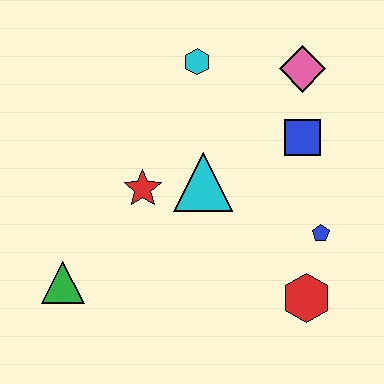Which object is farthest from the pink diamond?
The green triangle is farthest from the pink diamond.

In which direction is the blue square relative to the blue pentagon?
The blue square is above the blue pentagon.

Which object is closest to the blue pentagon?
The red hexagon is closest to the blue pentagon.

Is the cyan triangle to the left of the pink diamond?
Yes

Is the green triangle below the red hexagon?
No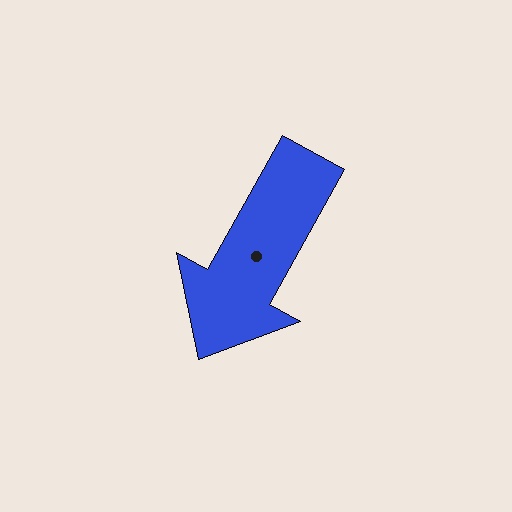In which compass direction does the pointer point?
Southwest.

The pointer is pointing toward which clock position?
Roughly 7 o'clock.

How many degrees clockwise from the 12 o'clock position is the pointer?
Approximately 209 degrees.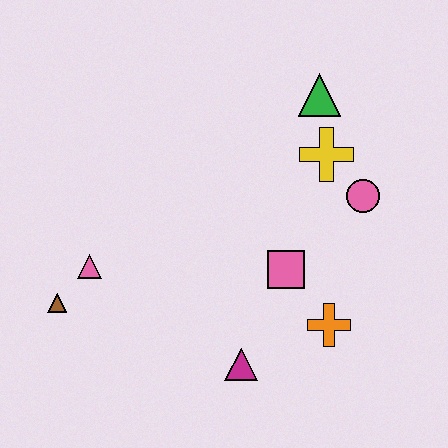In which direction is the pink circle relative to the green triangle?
The pink circle is below the green triangle.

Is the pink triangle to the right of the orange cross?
No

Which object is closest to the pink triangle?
The brown triangle is closest to the pink triangle.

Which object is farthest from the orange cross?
The brown triangle is farthest from the orange cross.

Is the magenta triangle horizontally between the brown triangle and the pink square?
Yes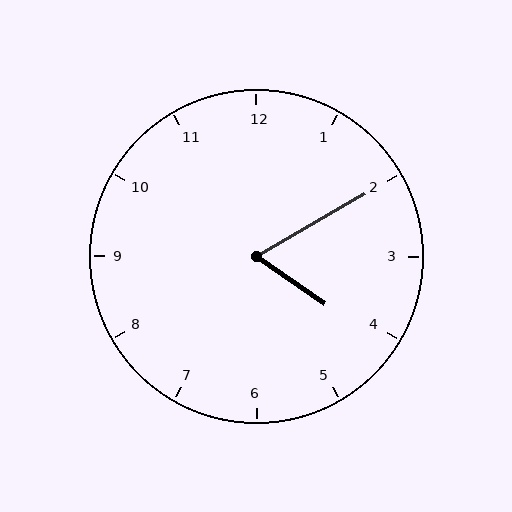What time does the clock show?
4:10.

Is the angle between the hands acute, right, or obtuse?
It is acute.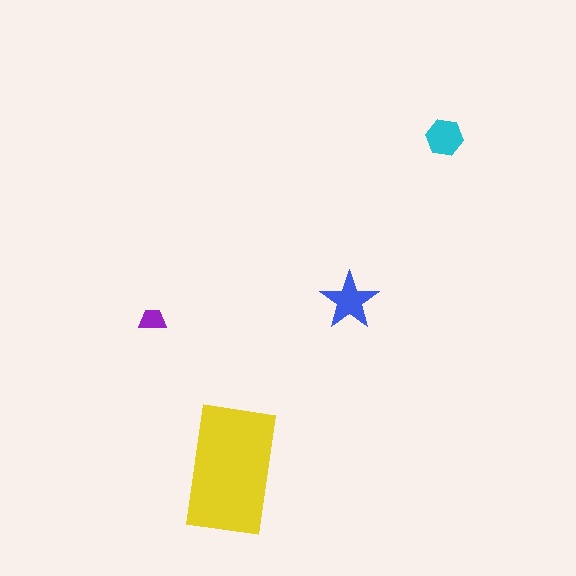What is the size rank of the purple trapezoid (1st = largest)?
4th.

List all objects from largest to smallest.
The yellow rectangle, the blue star, the cyan hexagon, the purple trapezoid.